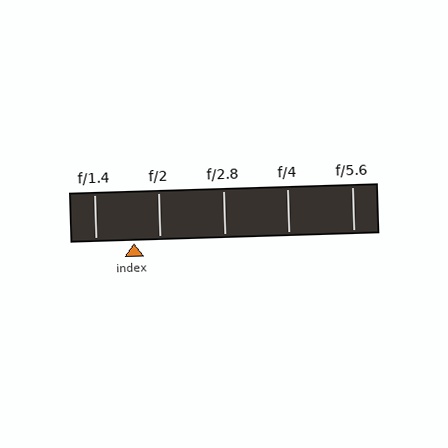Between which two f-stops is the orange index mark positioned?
The index mark is between f/1.4 and f/2.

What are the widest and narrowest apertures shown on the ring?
The widest aperture shown is f/1.4 and the narrowest is f/5.6.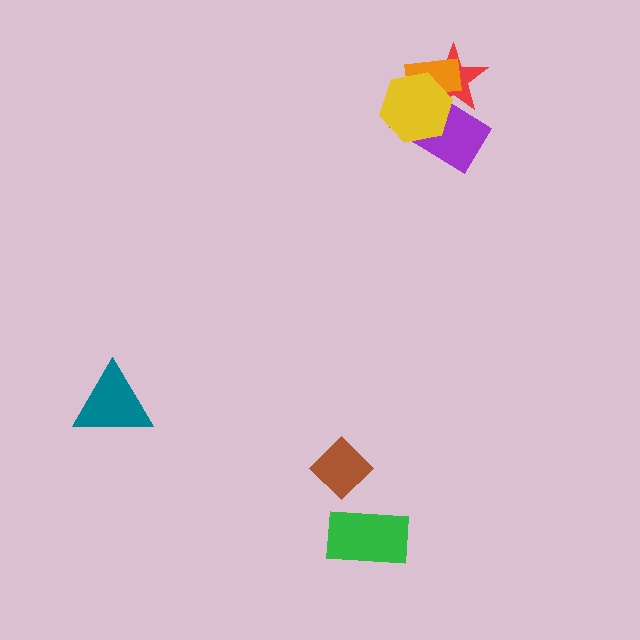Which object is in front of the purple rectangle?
The yellow hexagon is in front of the purple rectangle.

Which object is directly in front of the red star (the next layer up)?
The orange rectangle is directly in front of the red star.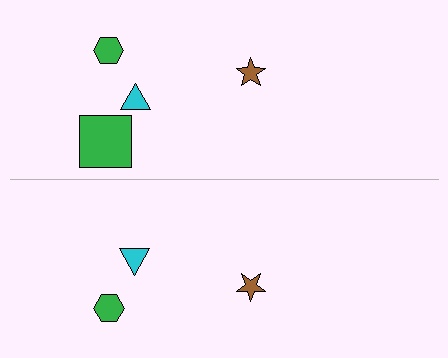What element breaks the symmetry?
A green square is missing from the bottom side.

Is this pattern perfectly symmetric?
No, the pattern is not perfectly symmetric. A green square is missing from the bottom side.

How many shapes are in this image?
There are 7 shapes in this image.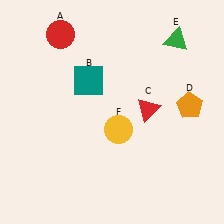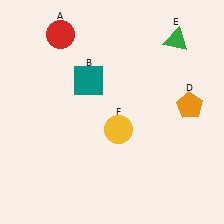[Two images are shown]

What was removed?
The red triangle (C) was removed in Image 2.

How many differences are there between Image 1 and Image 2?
There is 1 difference between the two images.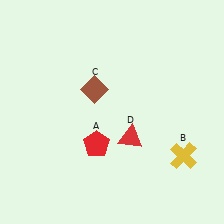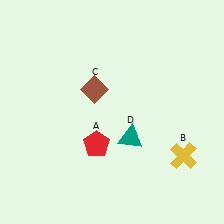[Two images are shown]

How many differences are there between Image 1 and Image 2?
There is 1 difference between the two images.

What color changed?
The triangle (D) changed from red in Image 1 to teal in Image 2.